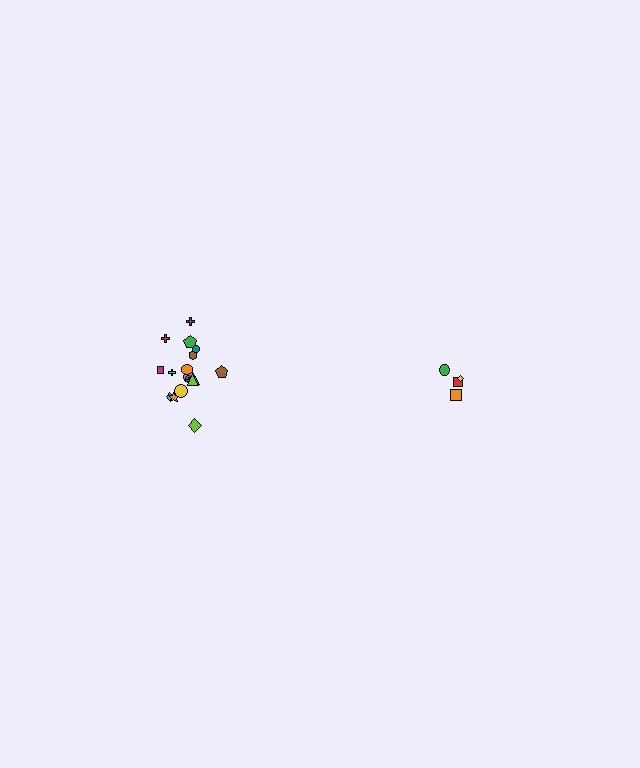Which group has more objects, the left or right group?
The left group.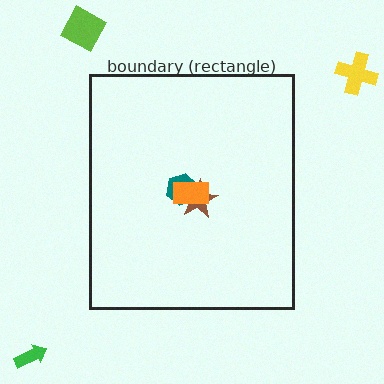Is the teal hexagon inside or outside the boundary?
Inside.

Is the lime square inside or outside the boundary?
Outside.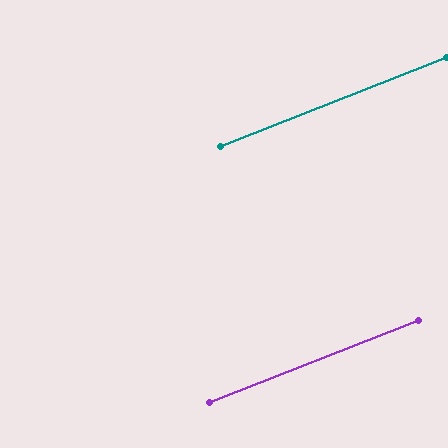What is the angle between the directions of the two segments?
Approximately 0 degrees.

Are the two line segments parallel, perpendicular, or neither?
Parallel — their directions differ by only 0.0°.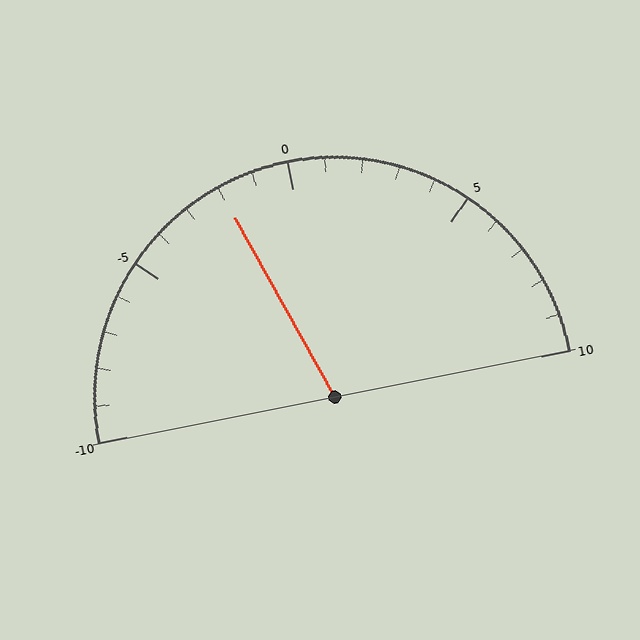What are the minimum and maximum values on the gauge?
The gauge ranges from -10 to 10.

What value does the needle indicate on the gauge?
The needle indicates approximately -2.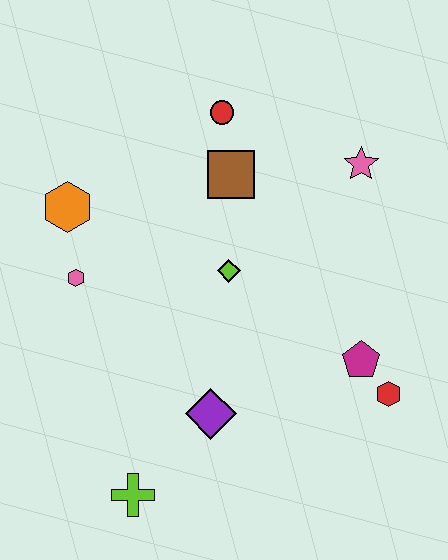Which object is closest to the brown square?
The red circle is closest to the brown square.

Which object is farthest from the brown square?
The lime cross is farthest from the brown square.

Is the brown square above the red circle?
No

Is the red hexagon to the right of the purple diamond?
Yes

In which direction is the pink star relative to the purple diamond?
The pink star is above the purple diamond.